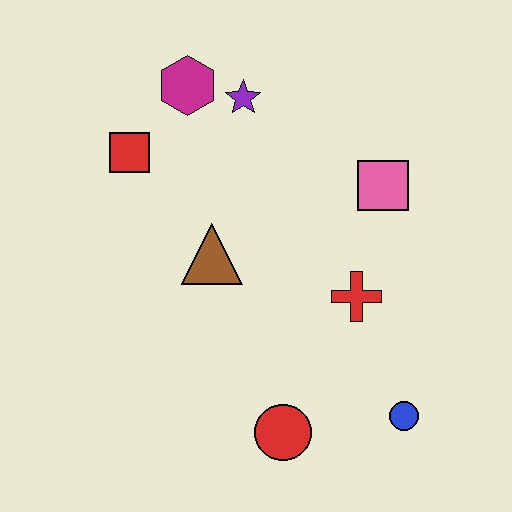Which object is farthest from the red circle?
The magenta hexagon is farthest from the red circle.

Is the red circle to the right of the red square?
Yes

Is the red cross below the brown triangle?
Yes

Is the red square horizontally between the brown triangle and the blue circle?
No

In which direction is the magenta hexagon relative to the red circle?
The magenta hexagon is above the red circle.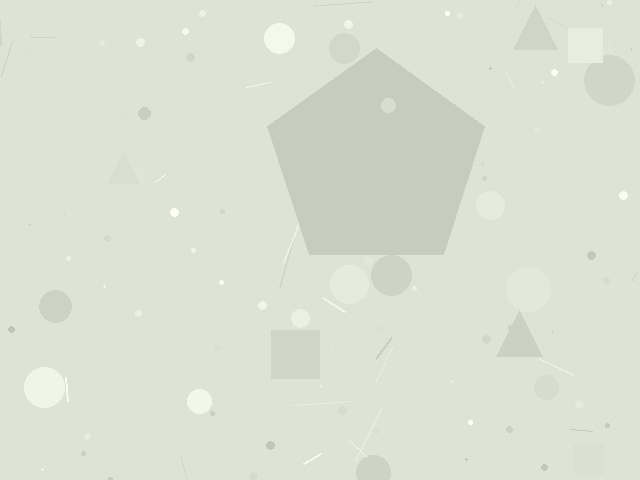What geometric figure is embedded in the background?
A pentagon is embedded in the background.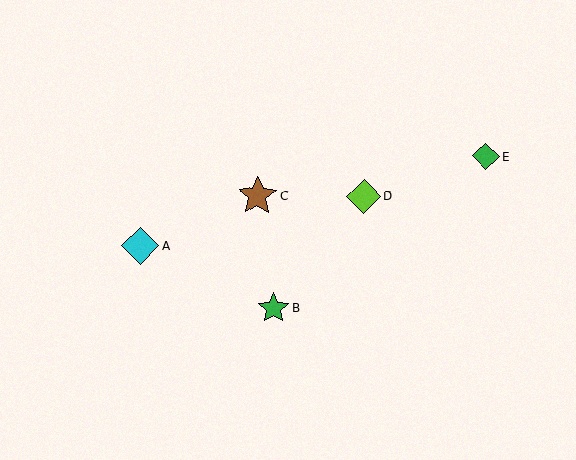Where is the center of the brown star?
The center of the brown star is at (257, 196).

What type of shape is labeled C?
Shape C is a brown star.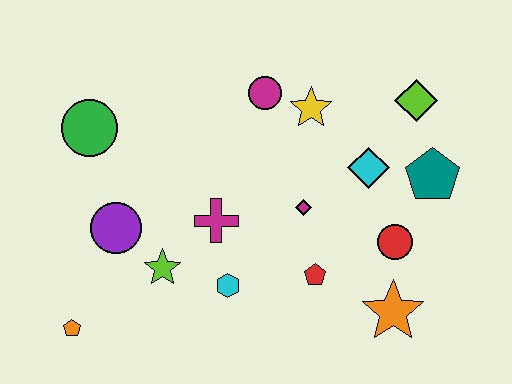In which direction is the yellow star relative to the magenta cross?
The yellow star is above the magenta cross.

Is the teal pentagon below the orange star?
No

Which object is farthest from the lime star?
The lime diamond is farthest from the lime star.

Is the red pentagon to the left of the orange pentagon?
No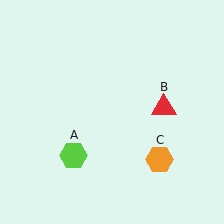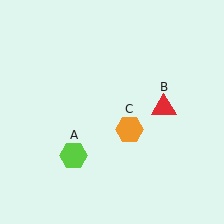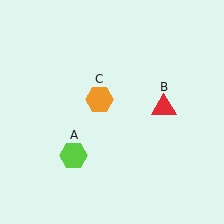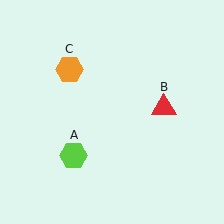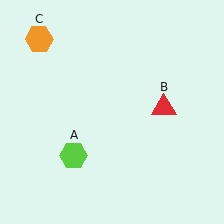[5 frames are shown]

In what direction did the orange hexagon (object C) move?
The orange hexagon (object C) moved up and to the left.